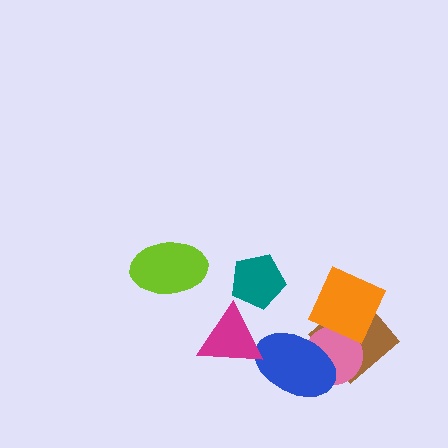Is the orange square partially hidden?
No, no other shape covers it.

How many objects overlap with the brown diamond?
3 objects overlap with the brown diamond.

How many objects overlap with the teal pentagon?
0 objects overlap with the teal pentagon.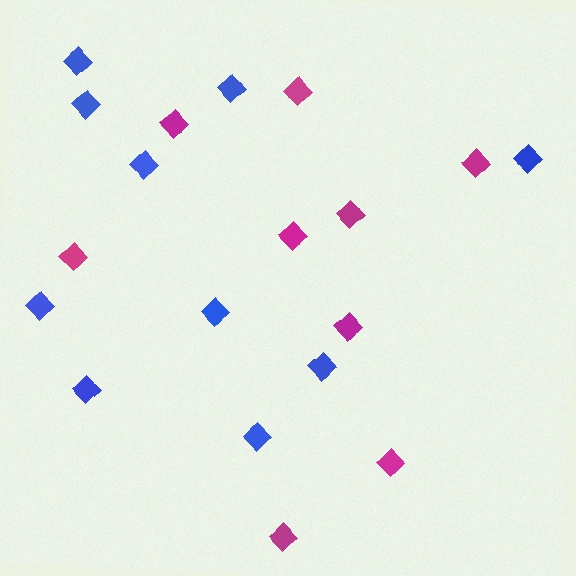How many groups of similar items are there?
There are 2 groups: one group of blue diamonds (10) and one group of magenta diamonds (9).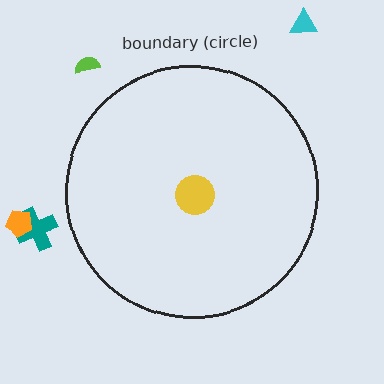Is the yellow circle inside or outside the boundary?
Inside.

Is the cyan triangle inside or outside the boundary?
Outside.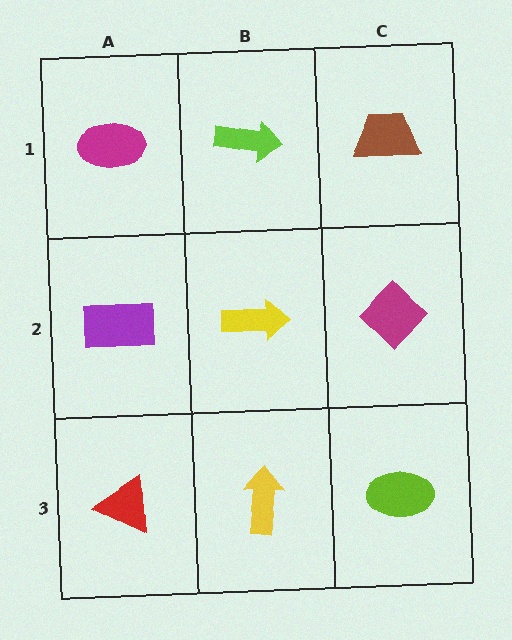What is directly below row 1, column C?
A magenta diamond.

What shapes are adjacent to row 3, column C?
A magenta diamond (row 2, column C), a yellow arrow (row 3, column B).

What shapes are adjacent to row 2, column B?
A lime arrow (row 1, column B), a yellow arrow (row 3, column B), a purple rectangle (row 2, column A), a magenta diamond (row 2, column C).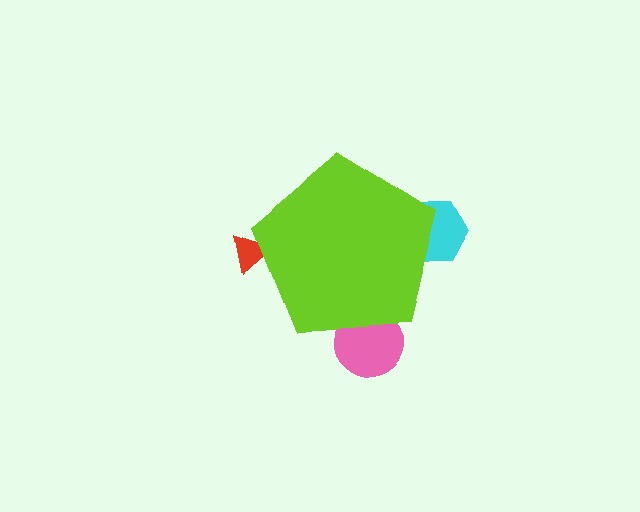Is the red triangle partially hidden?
Yes, the red triangle is partially hidden behind the lime pentagon.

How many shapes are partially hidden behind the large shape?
3 shapes are partially hidden.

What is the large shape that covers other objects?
A lime pentagon.